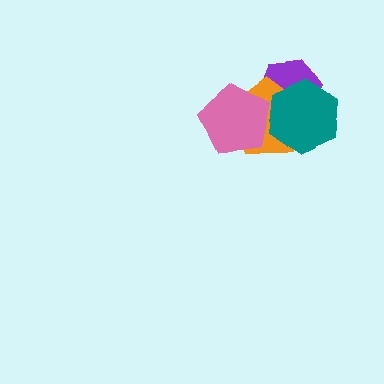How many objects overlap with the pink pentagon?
2 objects overlap with the pink pentagon.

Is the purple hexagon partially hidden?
Yes, it is partially covered by another shape.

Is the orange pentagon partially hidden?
Yes, it is partially covered by another shape.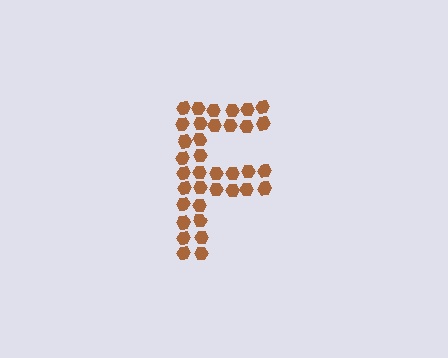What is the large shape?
The large shape is the letter F.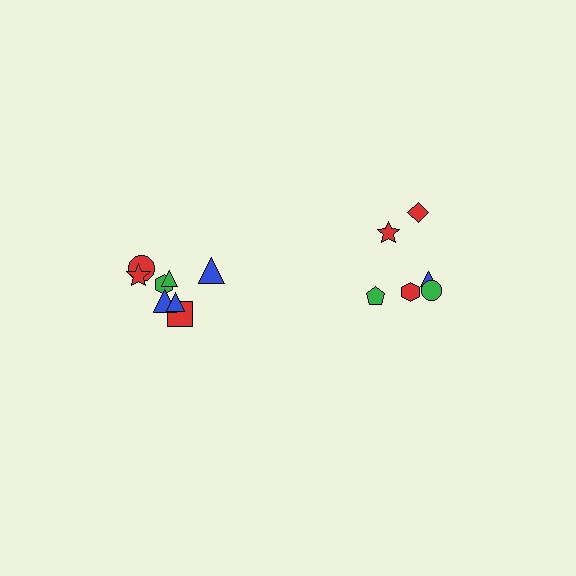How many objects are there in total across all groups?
There are 14 objects.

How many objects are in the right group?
There are 6 objects.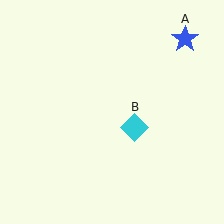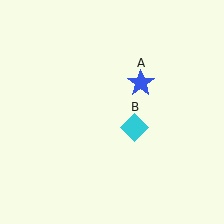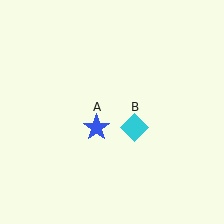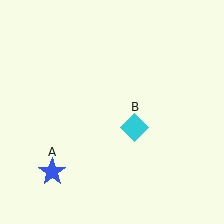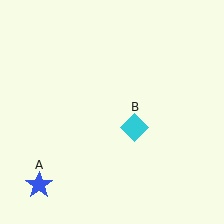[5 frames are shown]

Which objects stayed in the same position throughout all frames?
Cyan diamond (object B) remained stationary.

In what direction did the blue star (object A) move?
The blue star (object A) moved down and to the left.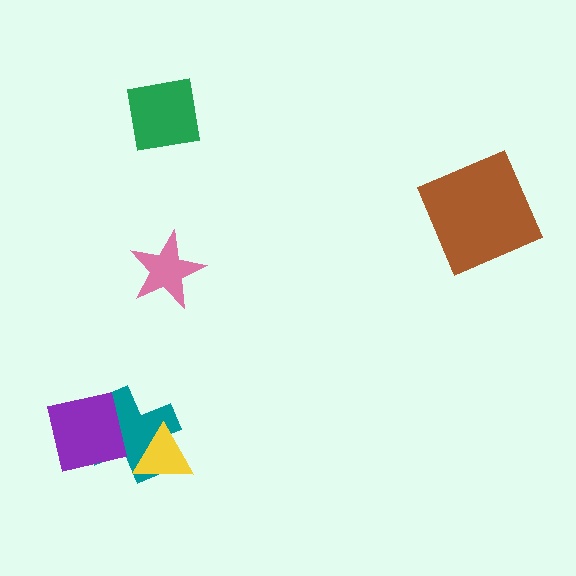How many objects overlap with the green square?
0 objects overlap with the green square.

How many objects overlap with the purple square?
1 object overlaps with the purple square.